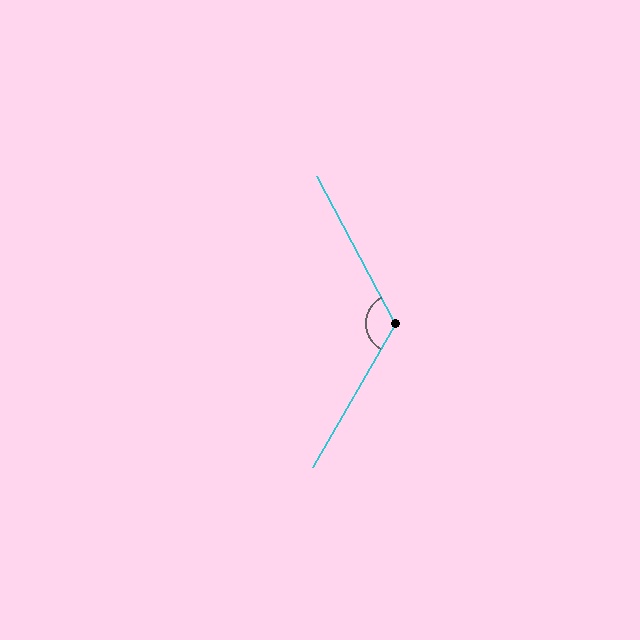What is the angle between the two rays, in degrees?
Approximately 122 degrees.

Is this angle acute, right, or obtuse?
It is obtuse.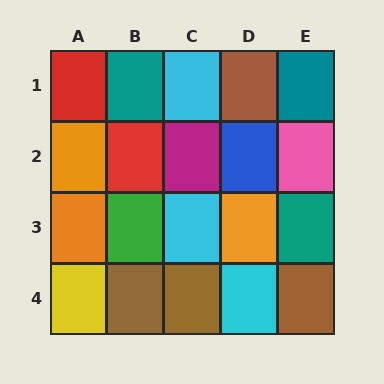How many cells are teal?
3 cells are teal.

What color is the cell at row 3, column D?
Orange.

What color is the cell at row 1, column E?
Teal.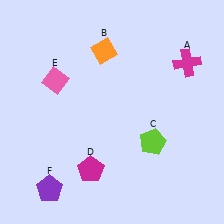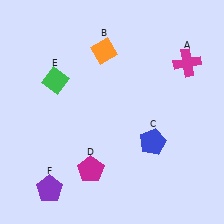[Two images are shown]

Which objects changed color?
C changed from lime to blue. E changed from pink to green.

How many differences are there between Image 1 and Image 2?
There are 2 differences between the two images.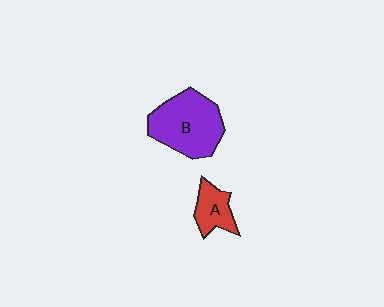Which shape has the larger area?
Shape B (purple).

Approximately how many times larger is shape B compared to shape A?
Approximately 2.3 times.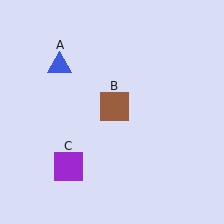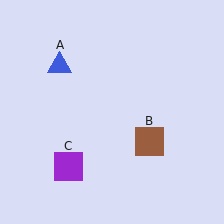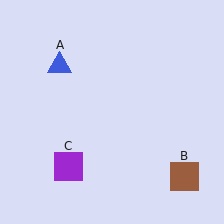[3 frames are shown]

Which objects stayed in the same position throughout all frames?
Blue triangle (object A) and purple square (object C) remained stationary.